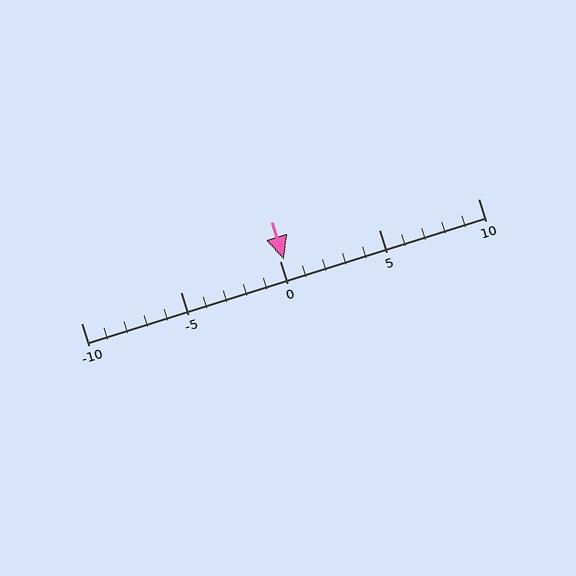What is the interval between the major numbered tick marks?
The major tick marks are spaced 5 units apart.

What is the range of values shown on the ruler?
The ruler shows values from -10 to 10.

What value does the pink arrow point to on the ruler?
The pink arrow points to approximately 0.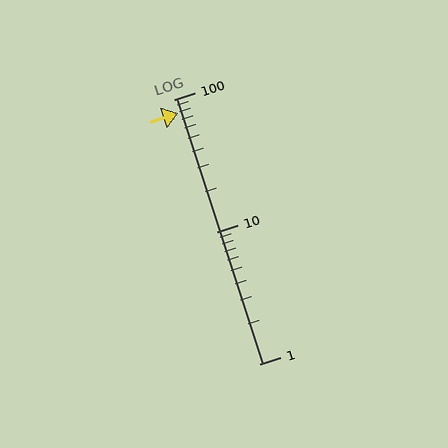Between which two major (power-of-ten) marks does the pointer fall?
The pointer is between 10 and 100.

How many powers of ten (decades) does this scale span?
The scale spans 2 decades, from 1 to 100.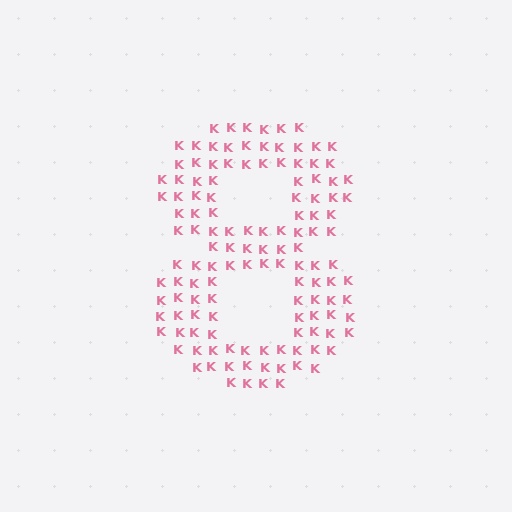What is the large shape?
The large shape is the digit 8.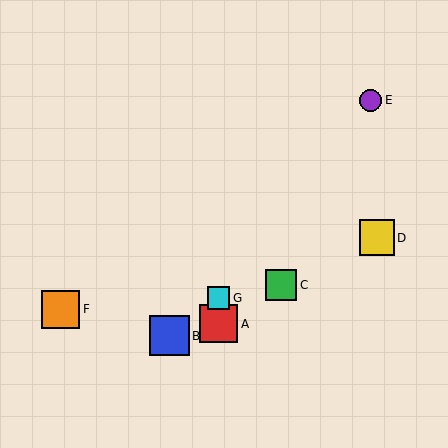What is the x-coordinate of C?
Object C is at x≈281.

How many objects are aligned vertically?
2 objects (A, G) are aligned vertically.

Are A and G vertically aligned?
Yes, both are at x≈219.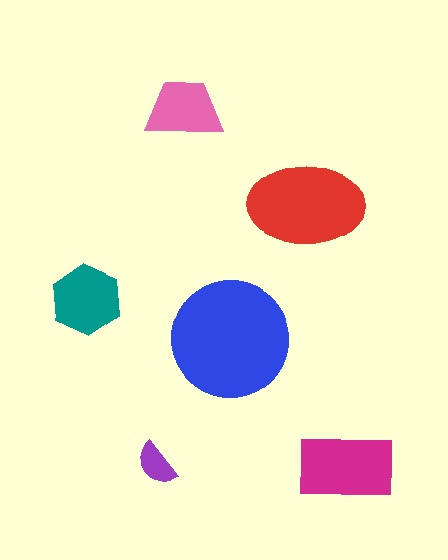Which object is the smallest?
The purple semicircle.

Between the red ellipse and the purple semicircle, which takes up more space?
The red ellipse.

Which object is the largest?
The blue circle.